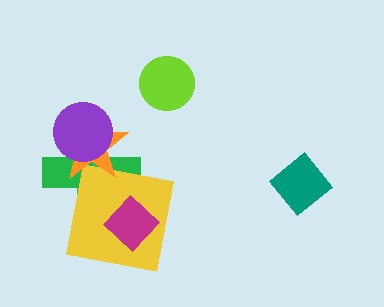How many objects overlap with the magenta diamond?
2 objects overlap with the magenta diamond.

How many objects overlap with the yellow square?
2 objects overlap with the yellow square.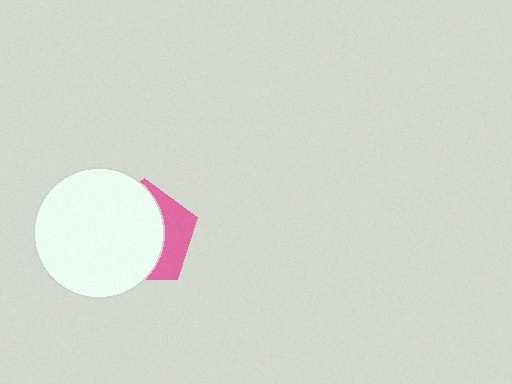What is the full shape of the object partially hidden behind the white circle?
The partially hidden object is a pink pentagon.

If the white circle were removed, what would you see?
You would see the complete pink pentagon.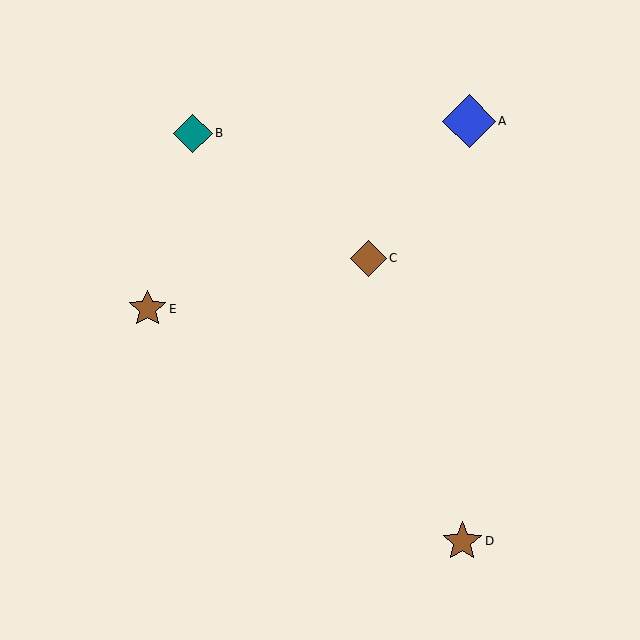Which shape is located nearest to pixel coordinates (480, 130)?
The blue diamond (labeled A) at (469, 121) is nearest to that location.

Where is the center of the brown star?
The center of the brown star is at (462, 541).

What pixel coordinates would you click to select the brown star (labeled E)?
Click at (148, 309) to select the brown star E.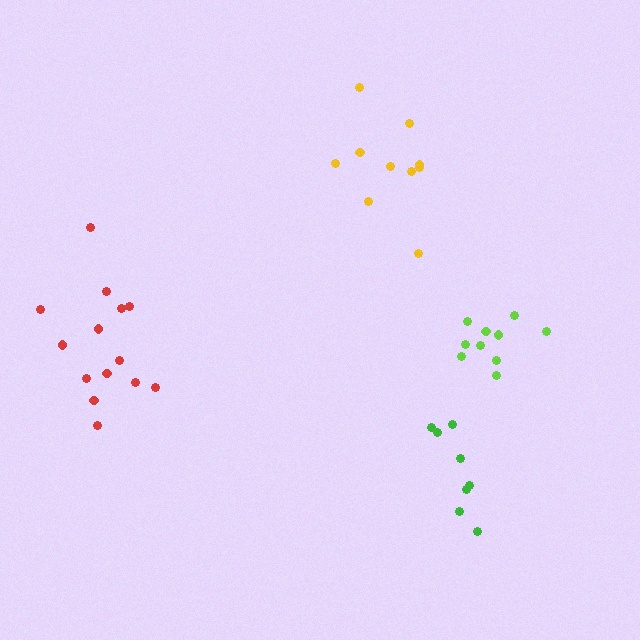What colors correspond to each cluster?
The clusters are colored: yellow, lime, green, red.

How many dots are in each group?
Group 1: 10 dots, Group 2: 10 dots, Group 3: 8 dots, Group 4: 14 dots (42 total).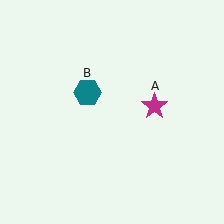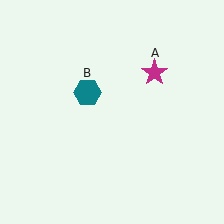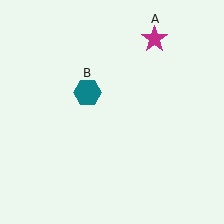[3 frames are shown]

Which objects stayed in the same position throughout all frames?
Teal hexagon (object B) remained stationary.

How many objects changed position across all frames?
1 object changed position: magenta star (object A).